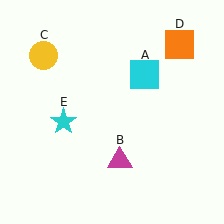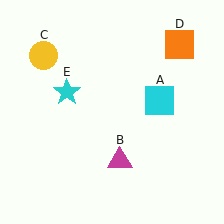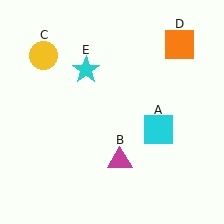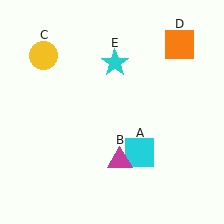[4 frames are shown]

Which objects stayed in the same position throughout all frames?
Magenta triangle (object B) and yellow circle (object C) and orange square (object D) remained stationary.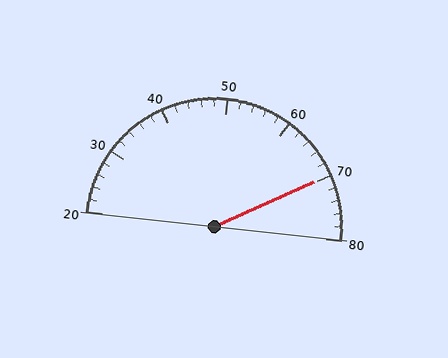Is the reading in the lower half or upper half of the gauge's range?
The reading is in the upper half of the range (20 to 80).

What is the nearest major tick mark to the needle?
The nearest major tick mark is 70.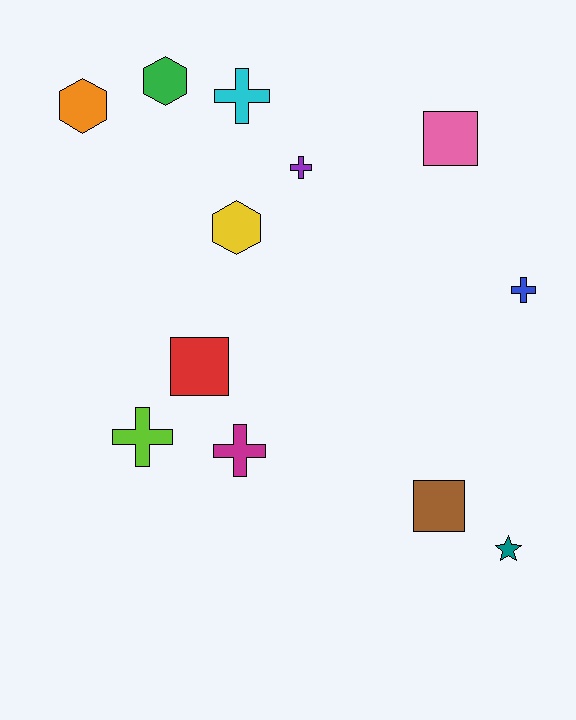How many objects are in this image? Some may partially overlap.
There are 12 objects.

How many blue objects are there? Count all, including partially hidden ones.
There is 1 blue object.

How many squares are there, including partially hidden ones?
There are 3 squares.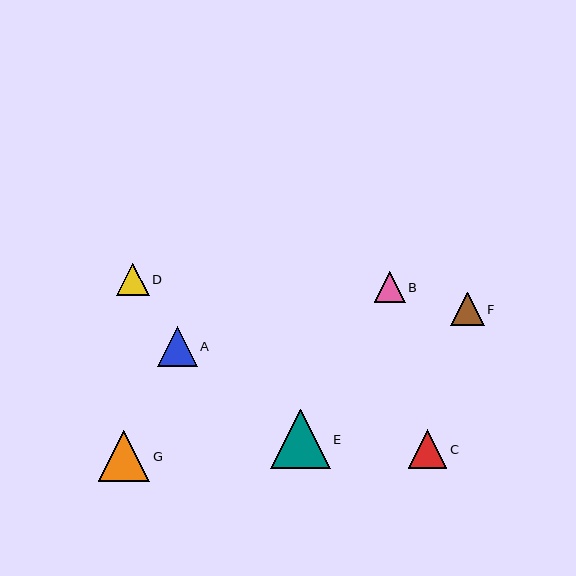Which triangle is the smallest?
Triangle B is the smallest with a size of approximately 31 pixels.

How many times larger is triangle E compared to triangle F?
Triangle E is approximately 1.8 times the size of triangle F.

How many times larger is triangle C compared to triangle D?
Triangle C is approximately 1.2 times the size of triangle D.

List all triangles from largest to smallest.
From largest to smallest: E, G, A, C, F, D, B.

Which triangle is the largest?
Triangle E is the largest with a size of approximately 59 pixels.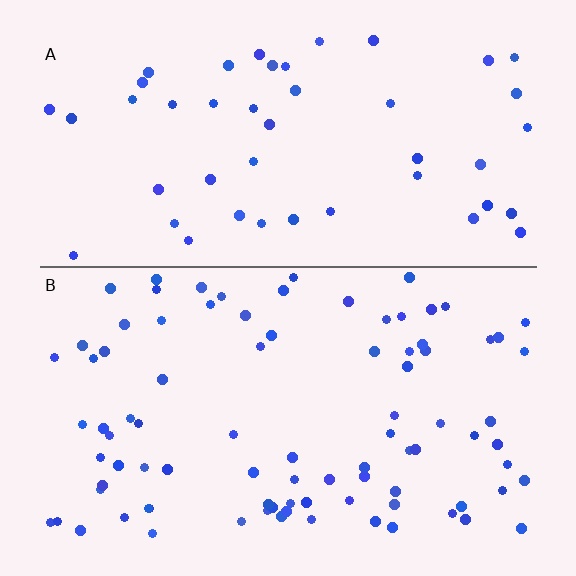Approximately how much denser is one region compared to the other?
Approximately 1.9× — region B over region A.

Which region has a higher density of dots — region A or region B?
B (the bottom).